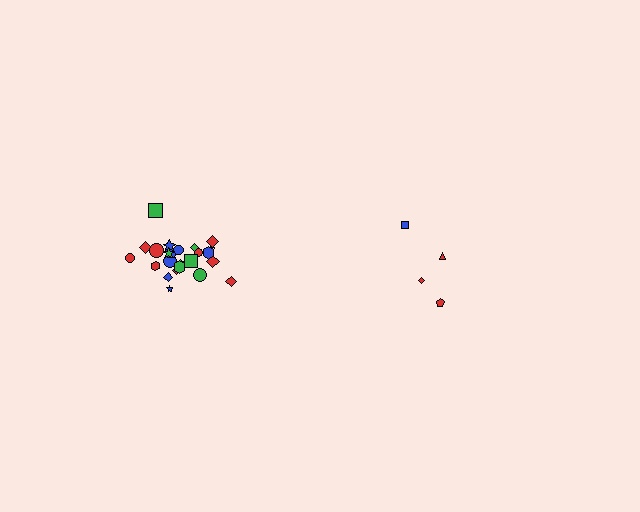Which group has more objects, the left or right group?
The left group.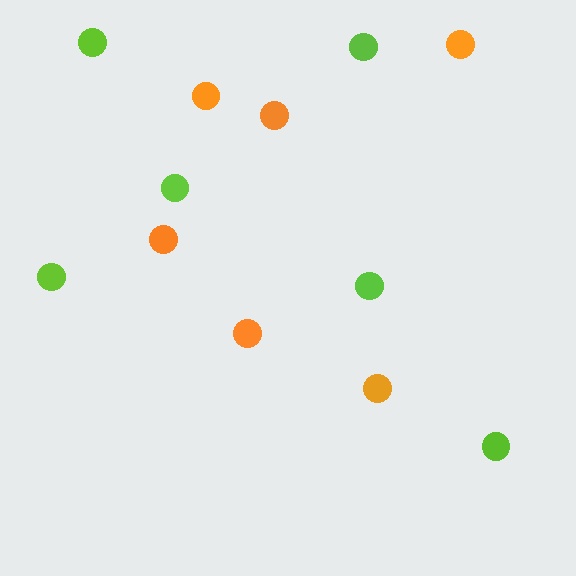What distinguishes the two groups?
There are 2 groups: one group of lime circles (6) and one group of orange circles (6).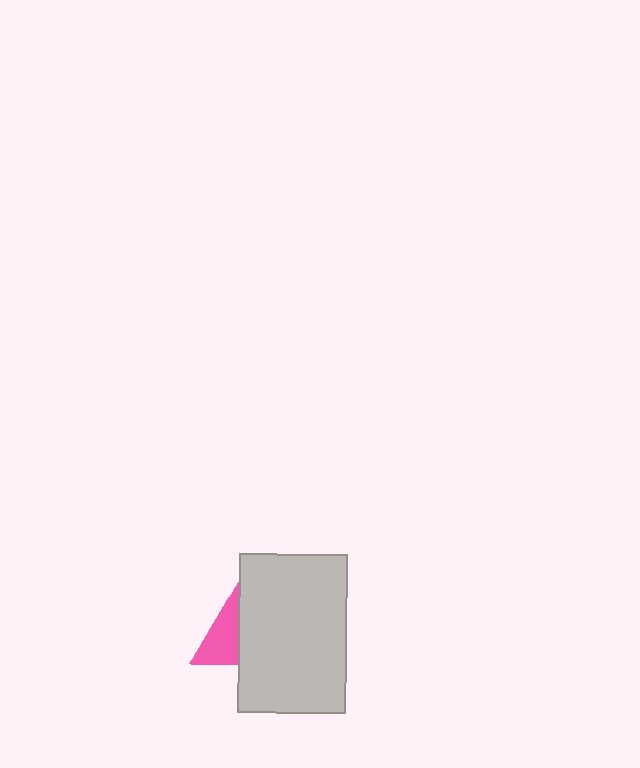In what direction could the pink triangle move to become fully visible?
The pink triangle could move left. That would shift it out from behind the light gray rectangle entirely.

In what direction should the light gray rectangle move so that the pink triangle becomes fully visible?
The light gray rectangle should move right. That is the shortest direction to clear the overlap and leave the pink triangle fully visible.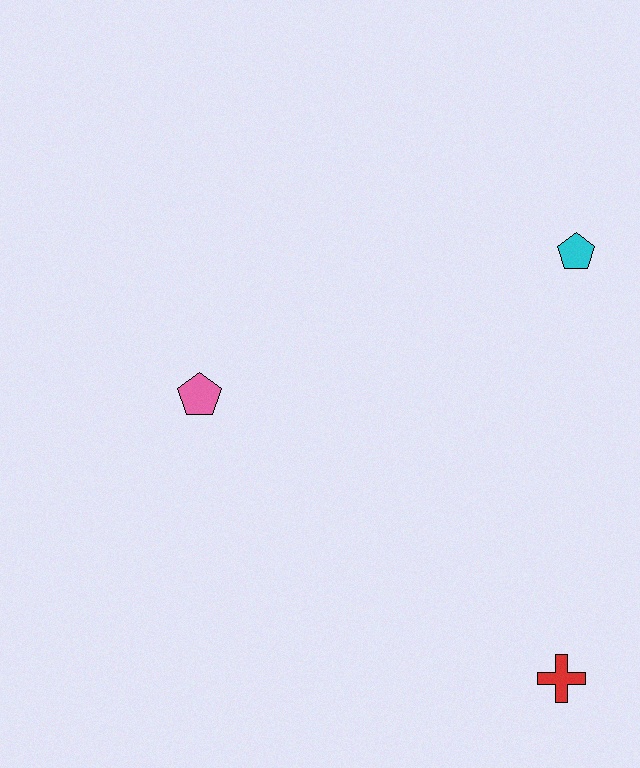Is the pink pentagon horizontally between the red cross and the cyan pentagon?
No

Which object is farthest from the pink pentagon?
The red cross is farthest from the pink pentagon.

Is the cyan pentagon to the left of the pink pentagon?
No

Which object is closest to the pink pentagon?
The cyan pentagon is closest to the pink pentagon.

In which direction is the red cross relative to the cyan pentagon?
The red cross is below the cyan pentagon.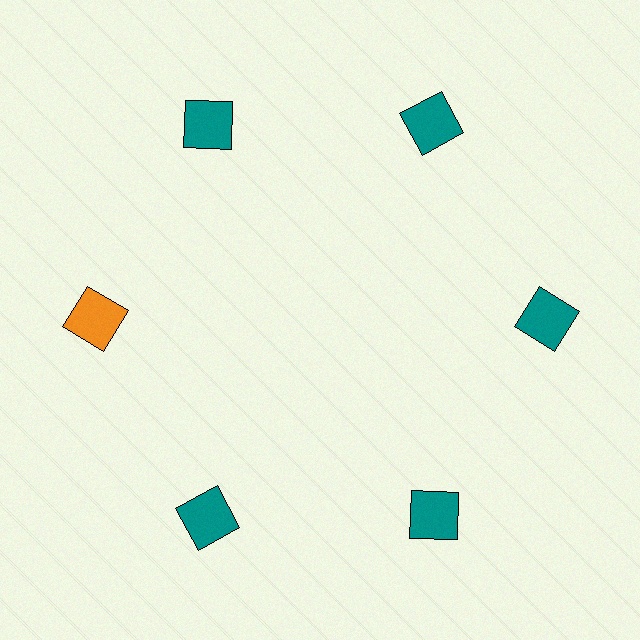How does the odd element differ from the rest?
It has a different color: orange instead of teal.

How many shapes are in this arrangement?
There are 6 shapes arranged in a ring pattern.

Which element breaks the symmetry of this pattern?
The orange square at roughly the 9 o'clock position breaks the symmetry. All other shapes are teal squares.